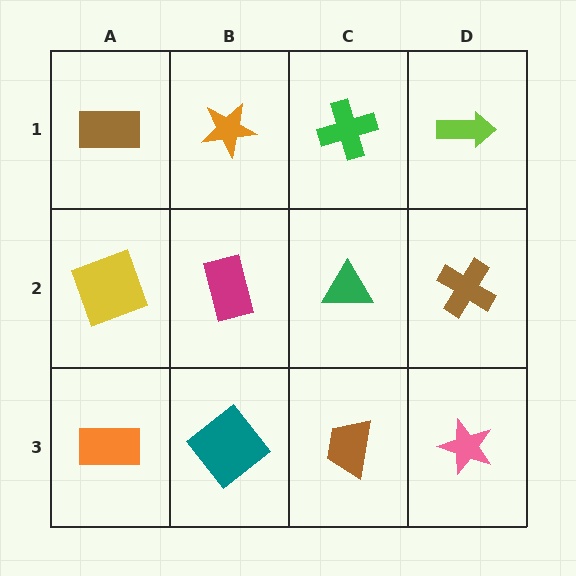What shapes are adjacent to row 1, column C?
A green triangle (row 2, column C), an orange star (row 1, column B), a lime arrow (row 1, column D).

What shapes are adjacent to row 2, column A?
A brown rectangle (row 1, column A), an orange rectangle (row 3, column A), a magenta rectangle (row 2, column B).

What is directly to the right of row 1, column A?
An orange star.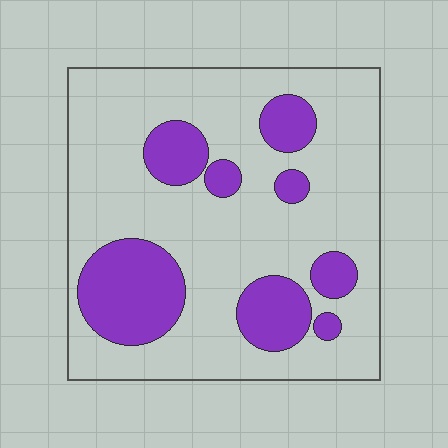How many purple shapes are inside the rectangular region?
8.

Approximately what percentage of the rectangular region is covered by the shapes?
Approximately 25%.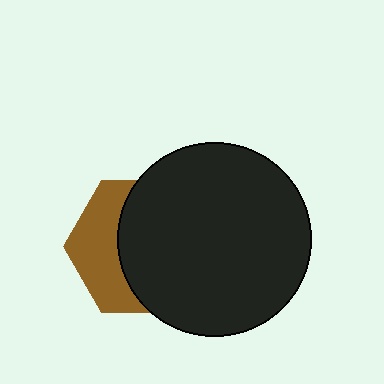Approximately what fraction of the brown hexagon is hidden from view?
Roughly 62% of the brown hexagon is hidden behind the black circle.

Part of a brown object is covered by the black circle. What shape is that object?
It is a hexagon.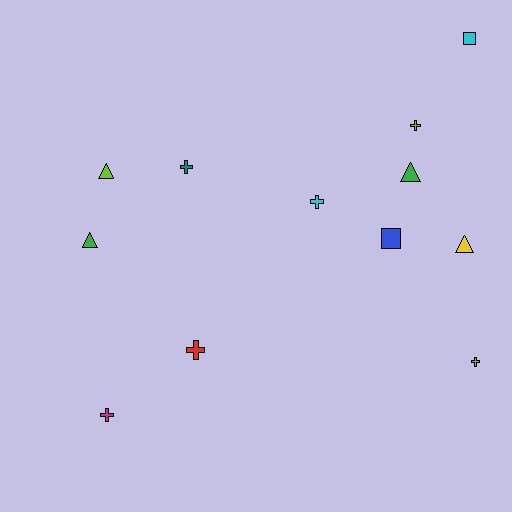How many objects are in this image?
There are 12 objects.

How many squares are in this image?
There are 2 squares.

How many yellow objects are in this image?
There is 1 yellow object.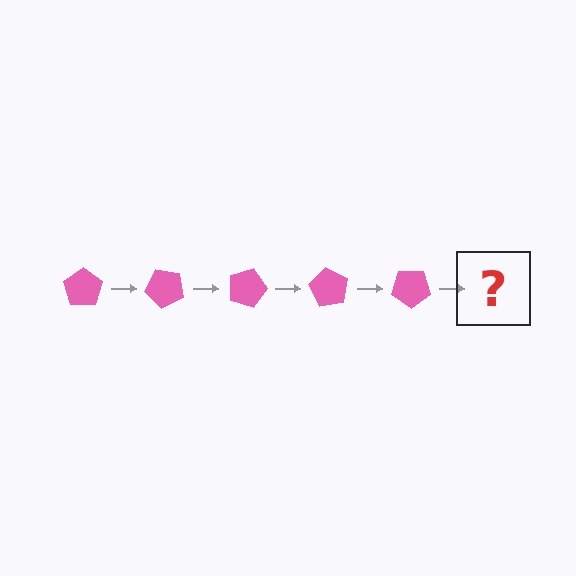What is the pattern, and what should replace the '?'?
The pattern is that the pentagon rotates 45 degrees each step. The '?' should be a pink pentagon rotated 225 degrees.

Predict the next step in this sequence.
The next step is a pink pentagon rotated 225 degrees.